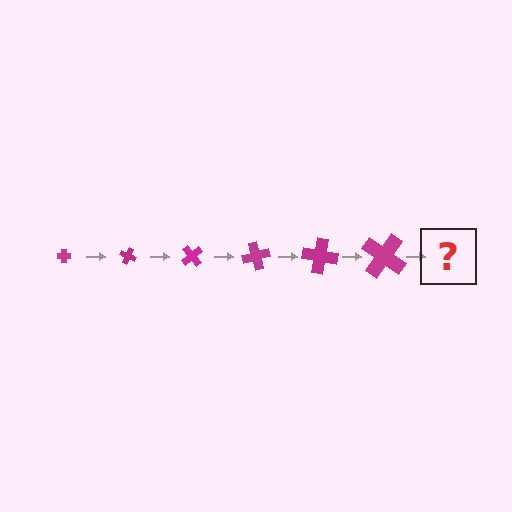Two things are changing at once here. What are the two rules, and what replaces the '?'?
The two rules are that the cross grows larger each step and it rotates 25 degrees each step. The '?' should be a cross, larger than the previous one and rotated 150 degrees from the start.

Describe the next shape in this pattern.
It should be a cross, larger than the previous one and rotated 150 degrees from the start.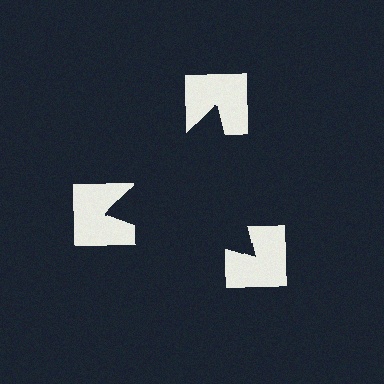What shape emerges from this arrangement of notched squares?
An illusory triangle — its edges are inferred from the aligned wedge cuts in the notched squares, not physically drawn.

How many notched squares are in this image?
There are 3 — one at each vertex of the illusory triangle.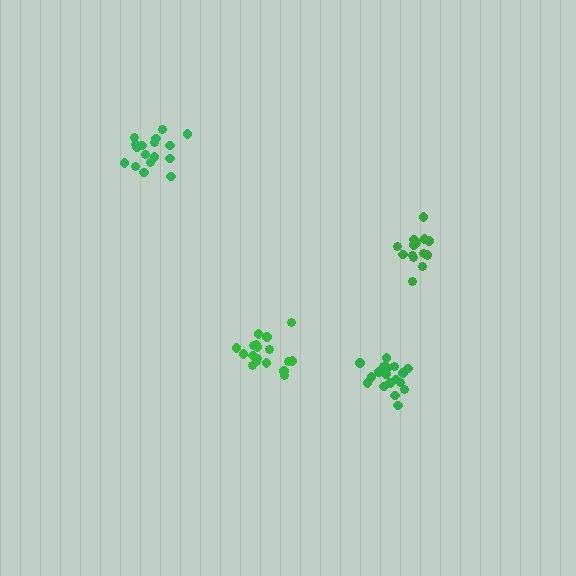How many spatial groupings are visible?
There are 4 spatial groupings.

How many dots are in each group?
Group 1: 15 dots, Group 2: 18 dots, Group 3: 17 dots, Group 4: 18 dots (68 total).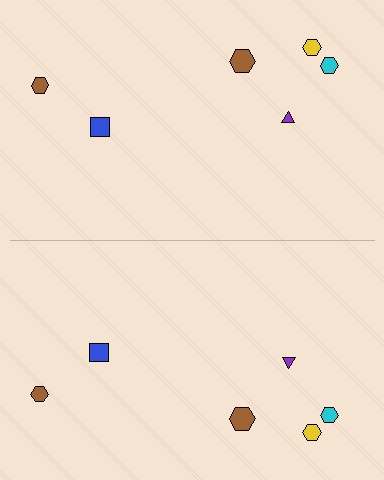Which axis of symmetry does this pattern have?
The pattern has a horizontal axis of symmetry running through the center of the image.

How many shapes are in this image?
There are 12 shapes in this image.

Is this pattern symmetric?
Yes, this pattern has bilateral (reflection) symmetry.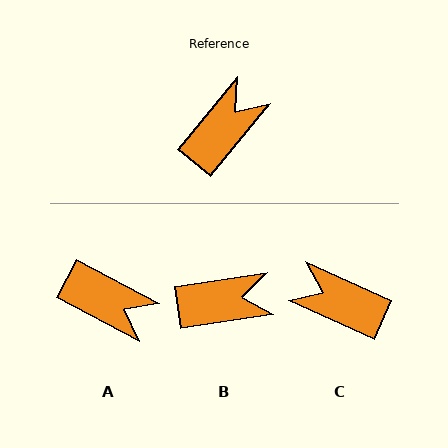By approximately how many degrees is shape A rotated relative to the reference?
Approximately 79 degrees clockwise.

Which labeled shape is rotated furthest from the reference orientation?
C, about 105 degrees away.